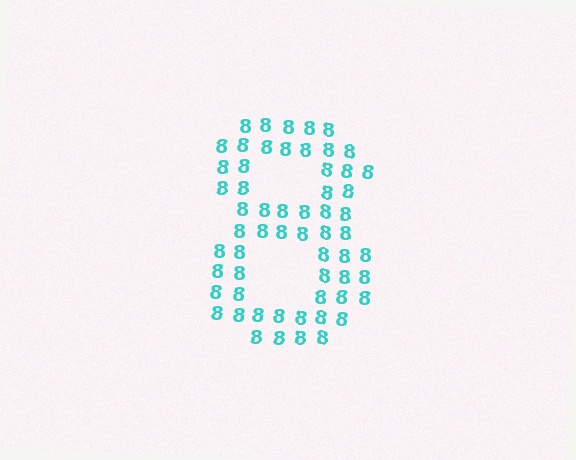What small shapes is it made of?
It is made of small digit 8's.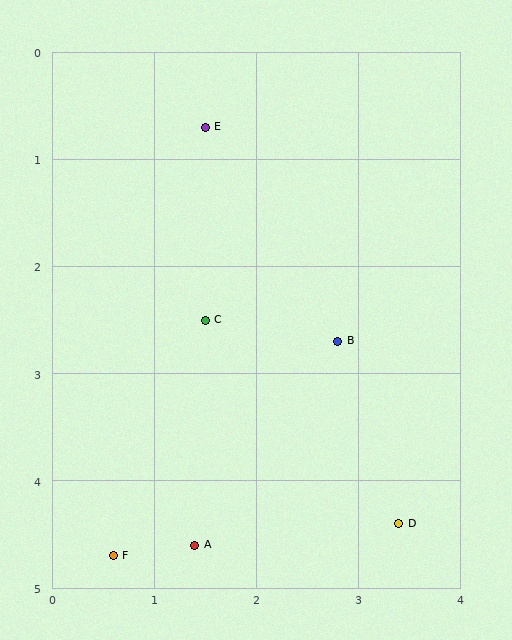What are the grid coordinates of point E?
Point E is at approximately (1.5, 0.7).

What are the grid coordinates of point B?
Point B is at approximately (2.8, 2.7).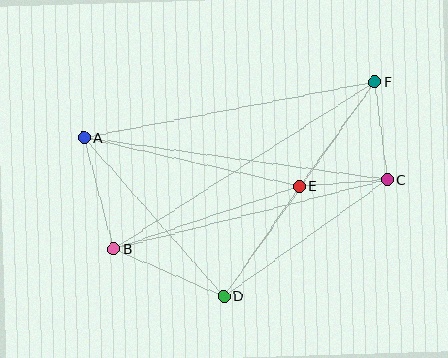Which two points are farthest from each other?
Points B and F are farthest from each other.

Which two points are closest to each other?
Points C and E are closest to each other.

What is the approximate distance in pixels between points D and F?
The distance between D and F is approximately 262 pixels.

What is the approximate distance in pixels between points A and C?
The distance between A and C is approximately 306 pixels.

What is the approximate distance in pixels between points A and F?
The distance between A and F is approximately 296 pixels.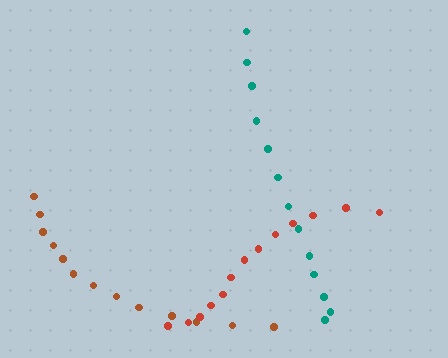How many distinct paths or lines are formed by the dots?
There are 3 distinct paths.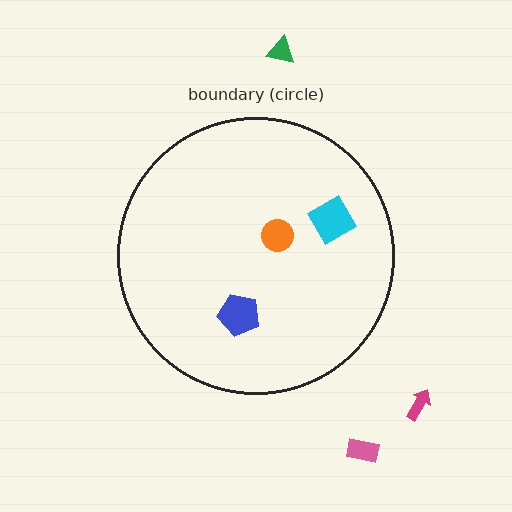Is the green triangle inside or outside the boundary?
Outside.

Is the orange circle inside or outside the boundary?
Inside.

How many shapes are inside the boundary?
3 inside, 3 outside.